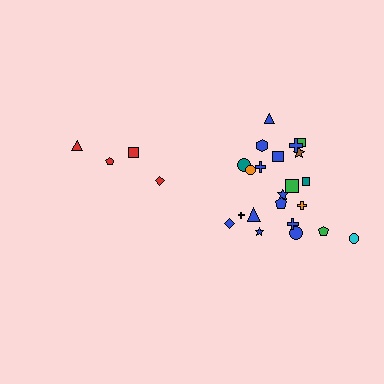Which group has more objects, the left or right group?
The right group.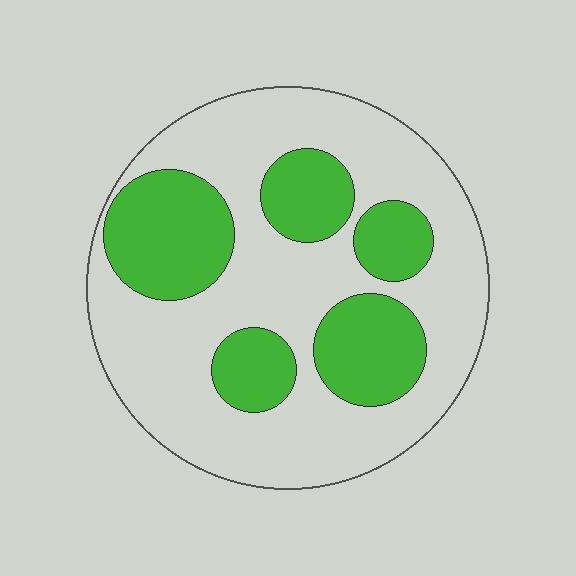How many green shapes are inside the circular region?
5.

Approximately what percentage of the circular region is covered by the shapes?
Approximately 35%.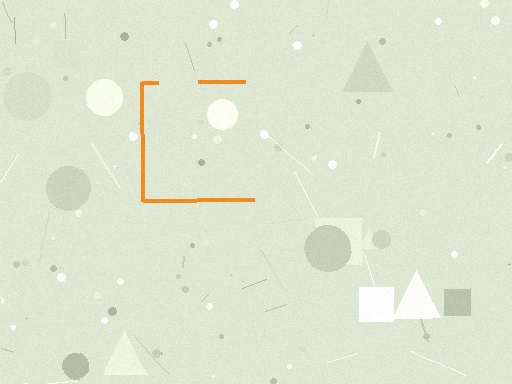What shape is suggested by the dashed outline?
The dashed outline suggests a square.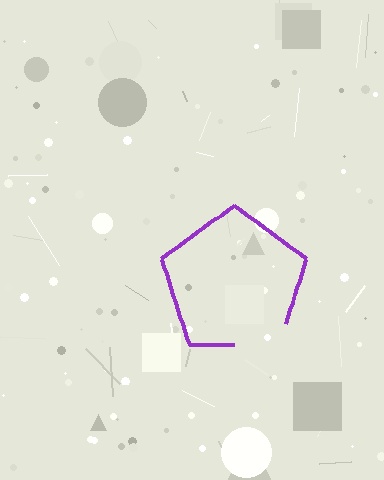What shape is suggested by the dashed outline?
The dashed outline suggests a pentagon.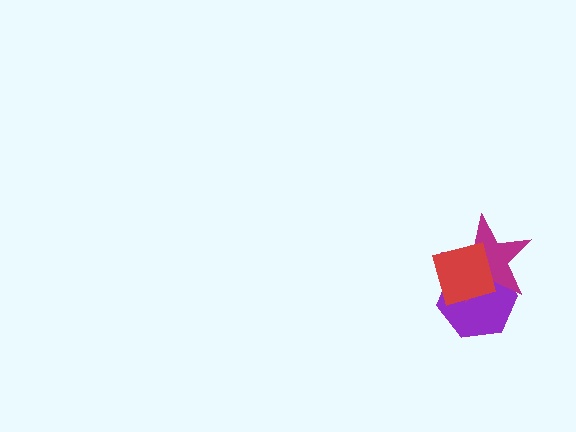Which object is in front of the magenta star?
The red diamond is in front of the magenta star.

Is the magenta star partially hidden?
Yes, it is partially covered by another shape.